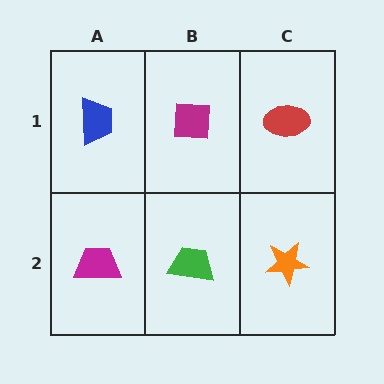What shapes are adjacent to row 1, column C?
An orange star (row 2, column C), a magenta square (row 1, column B).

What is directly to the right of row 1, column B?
A red ellipse.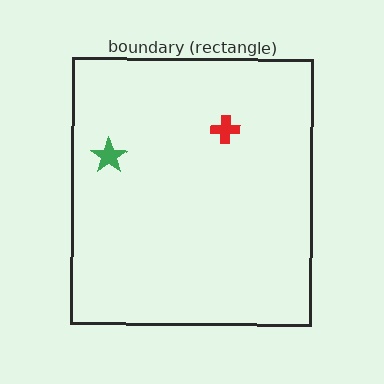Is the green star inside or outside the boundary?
Inside.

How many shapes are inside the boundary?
2 inside, 0 outside.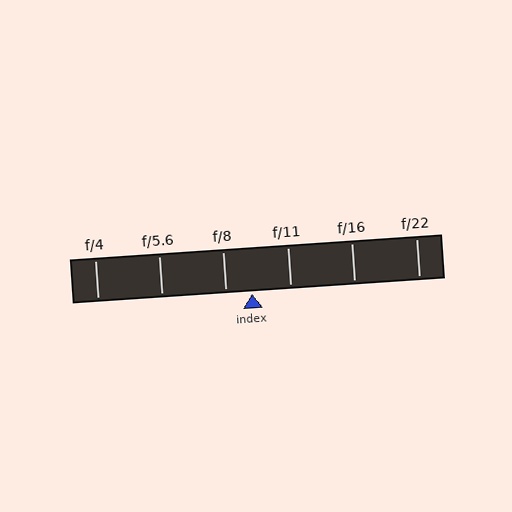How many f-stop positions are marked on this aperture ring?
There are 6 f-stop positions marked.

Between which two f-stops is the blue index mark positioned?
The index mark is between f/8 and f/11.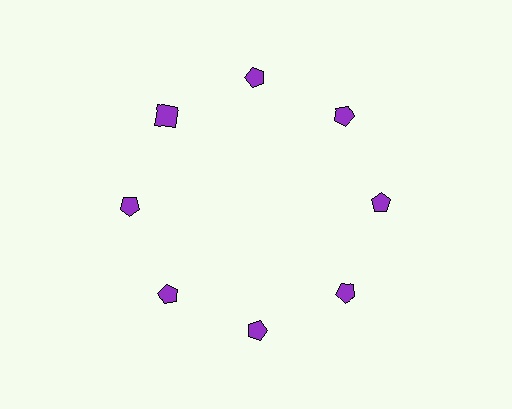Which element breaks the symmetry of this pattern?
The purple square at roughly the 10 o'clock position breaks the symmetry. All other shapes are purple pentagons.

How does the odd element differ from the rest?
It has a different shape: square instead of pentagon.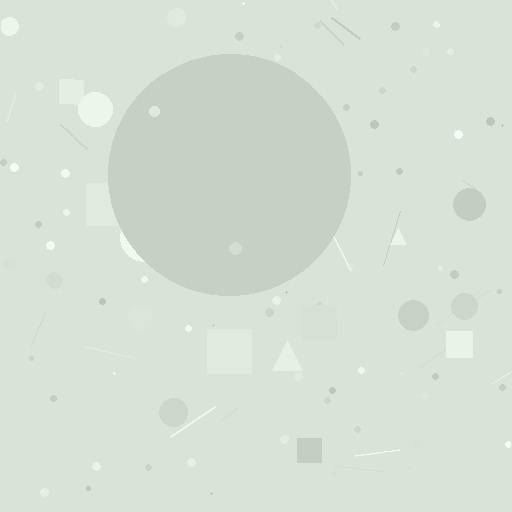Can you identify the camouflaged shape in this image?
The camouflaged shape is a circle.